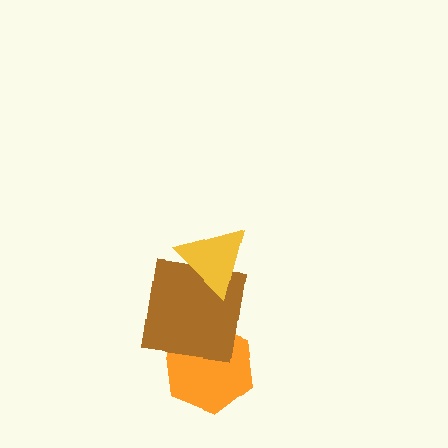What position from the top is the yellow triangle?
The yellow triangle is 1st from the top.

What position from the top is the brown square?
The brown square is 2nd from the top.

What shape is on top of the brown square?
The yellow triangle is on top of the brown square.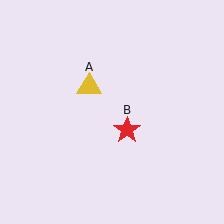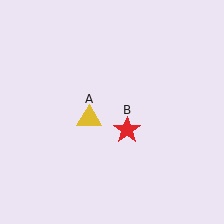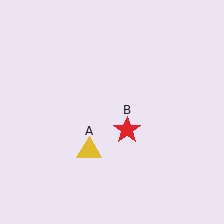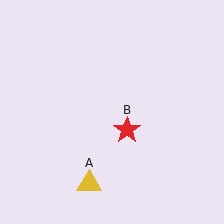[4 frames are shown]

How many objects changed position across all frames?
1 object changed position: yellow triangle (object A).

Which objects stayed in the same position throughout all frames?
Red star (object B) remained stationary.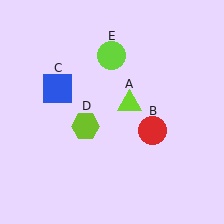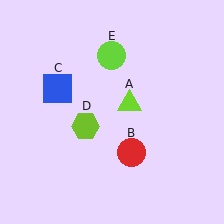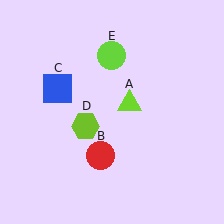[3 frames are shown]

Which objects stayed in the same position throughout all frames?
Lime triangle (object A) and blue square (object C) and lime hexagon (object D) and lime circle (object E) remained stationary.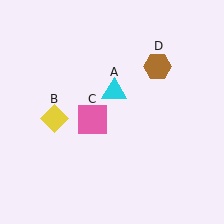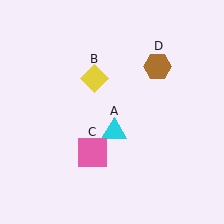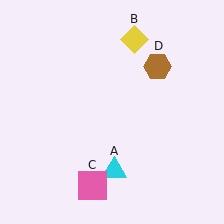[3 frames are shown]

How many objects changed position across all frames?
3 objects changed position: cyan triangle (object A), yellow diamond (object B), pink square (object C).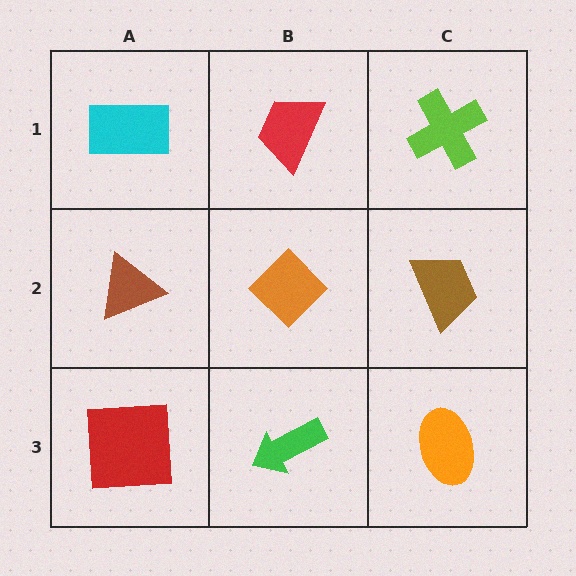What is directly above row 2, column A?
A cyan rectangle.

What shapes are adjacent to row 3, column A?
A brown triangle (row 2, column A), a green arrow (row 3, column B).